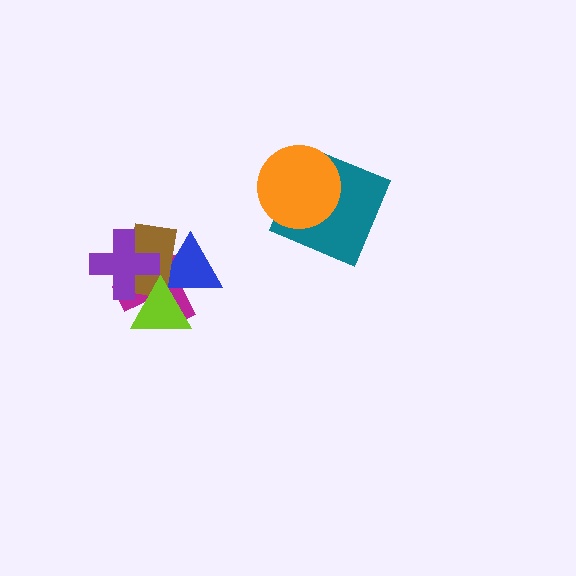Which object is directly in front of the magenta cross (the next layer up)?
The blue triangle is directly in front of the magenta cross.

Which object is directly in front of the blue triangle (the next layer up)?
The brown rectangle is directly in front of the blue triangle.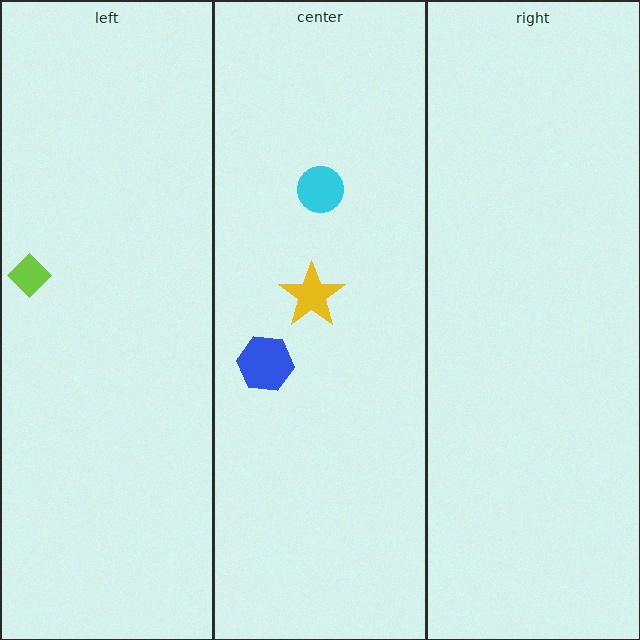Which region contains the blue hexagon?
The center region.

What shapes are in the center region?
The blue hexagon, the cyan circle, the yellow star.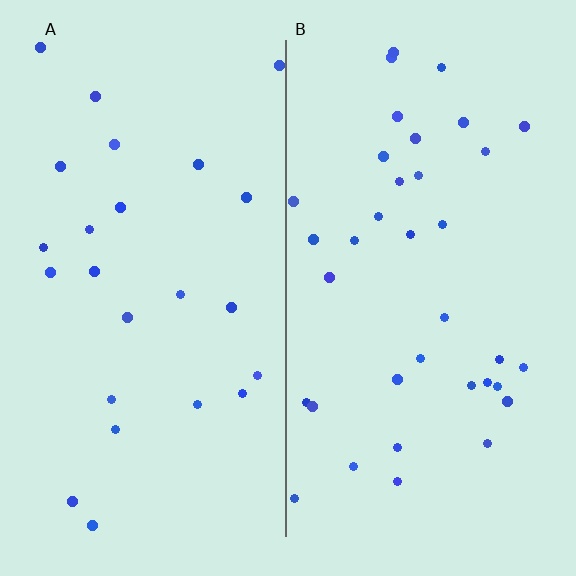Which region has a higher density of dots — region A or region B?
B (the right).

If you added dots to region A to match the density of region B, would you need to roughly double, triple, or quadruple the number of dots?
Approximately double.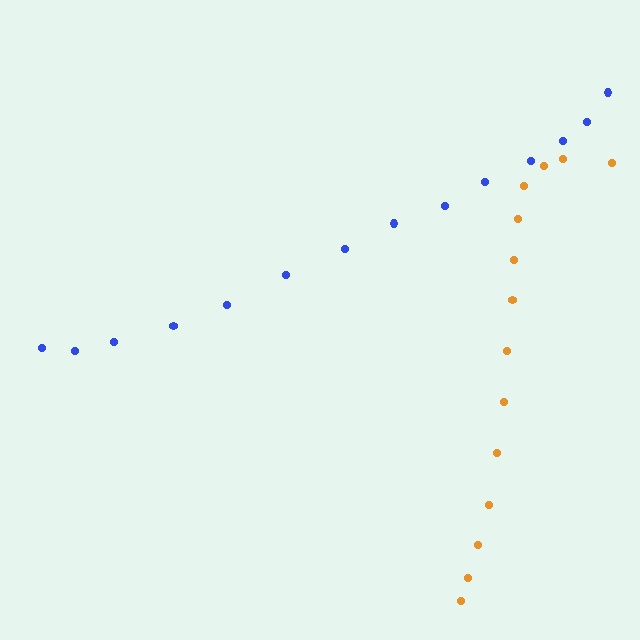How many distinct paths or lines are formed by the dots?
There are 2 distinct paths.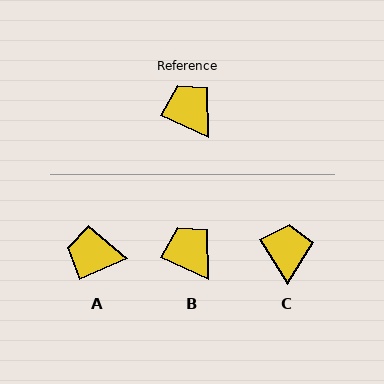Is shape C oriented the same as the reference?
No, it is off by about 33 degrees.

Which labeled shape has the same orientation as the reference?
B.